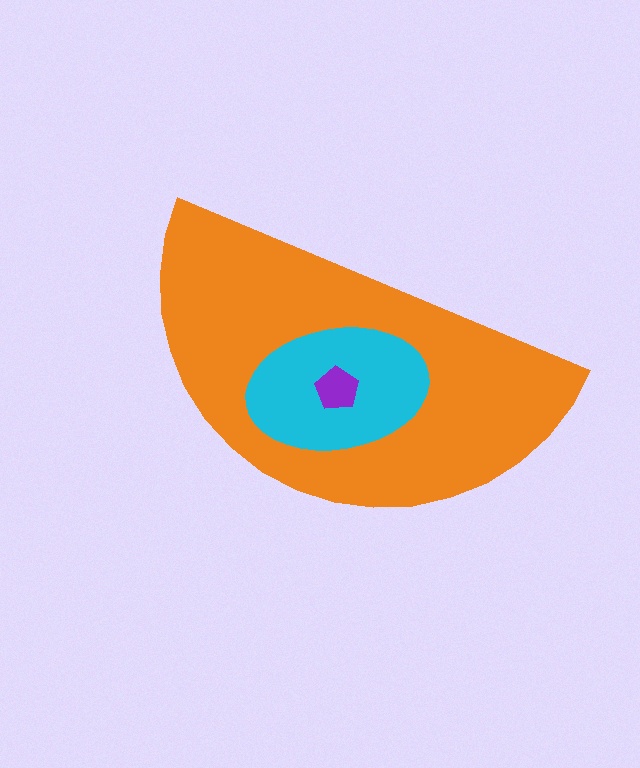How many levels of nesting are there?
3.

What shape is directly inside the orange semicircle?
The cyan ellipse.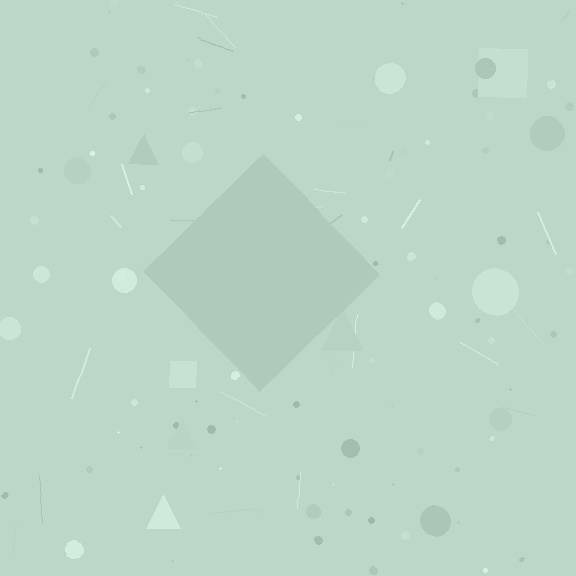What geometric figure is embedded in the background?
A diamond is embedded in the background.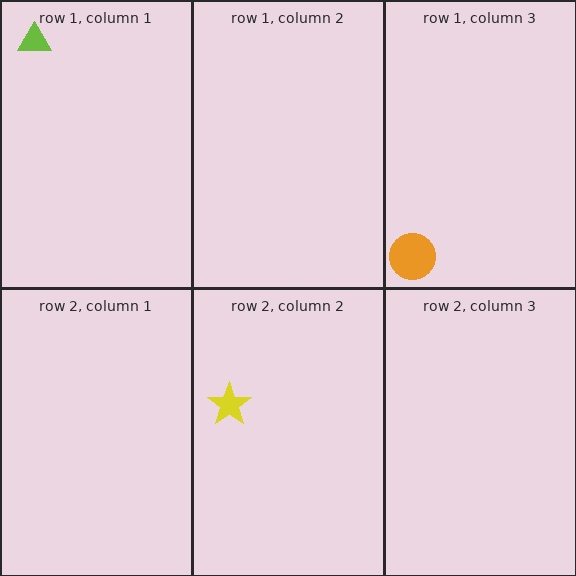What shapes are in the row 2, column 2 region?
The yellow star.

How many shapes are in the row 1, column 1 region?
1.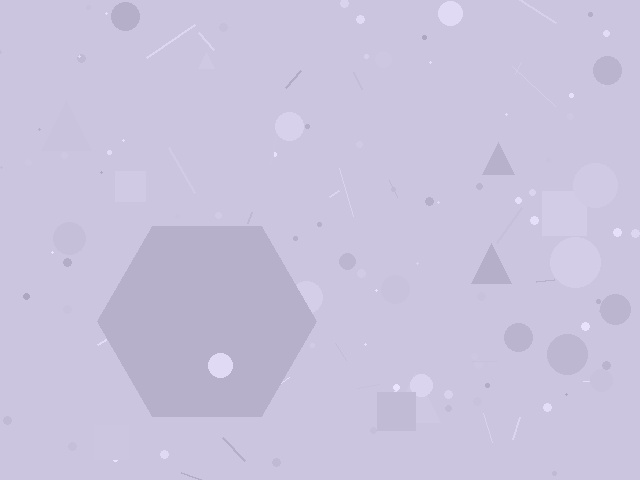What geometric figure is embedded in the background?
A hexagon is embedded in the background.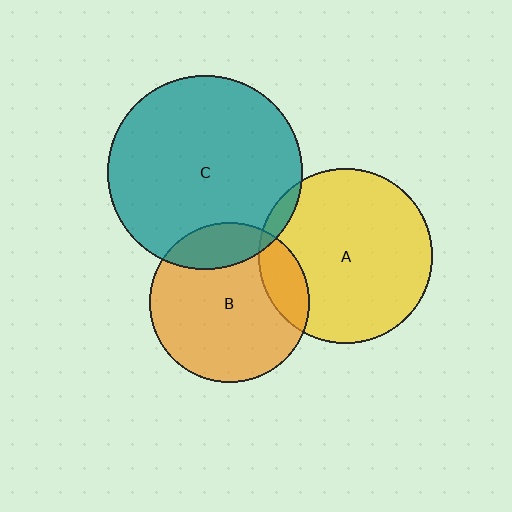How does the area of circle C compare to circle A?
Approximately 1.2 times.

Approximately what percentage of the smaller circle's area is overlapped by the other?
Approximately 5%.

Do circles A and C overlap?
Yes.